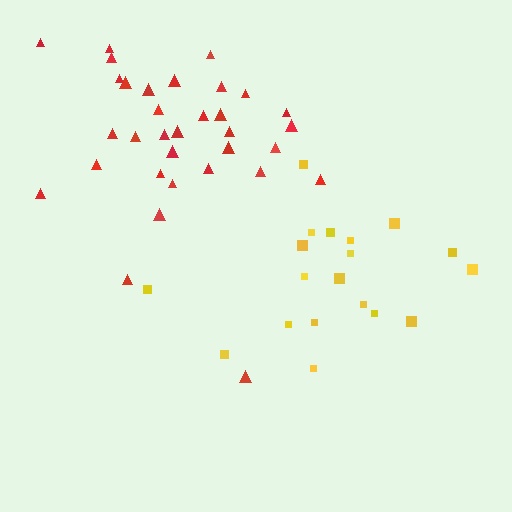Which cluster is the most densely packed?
Red.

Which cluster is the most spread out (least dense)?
Yellow.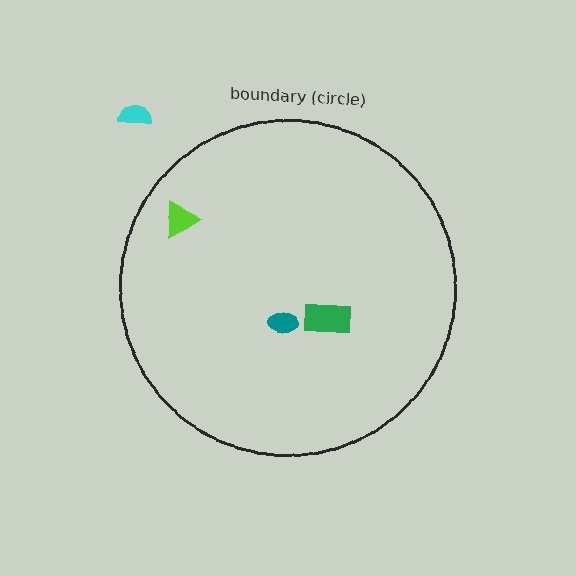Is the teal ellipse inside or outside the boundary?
Inside.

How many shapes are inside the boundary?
3 inside, 1 outside.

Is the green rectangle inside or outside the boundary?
Inside.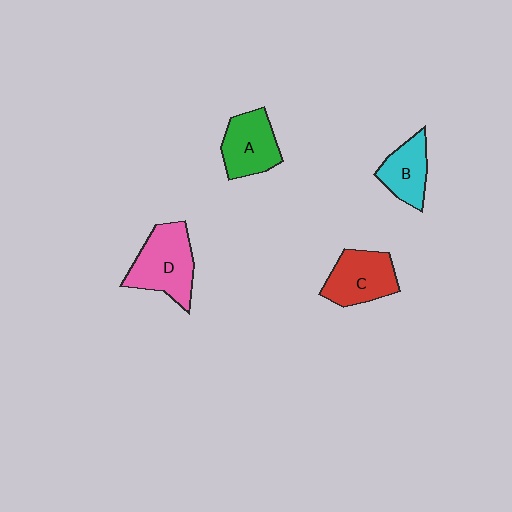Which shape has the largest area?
Shape D (pink).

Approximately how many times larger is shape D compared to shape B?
Approximately 1.6 times.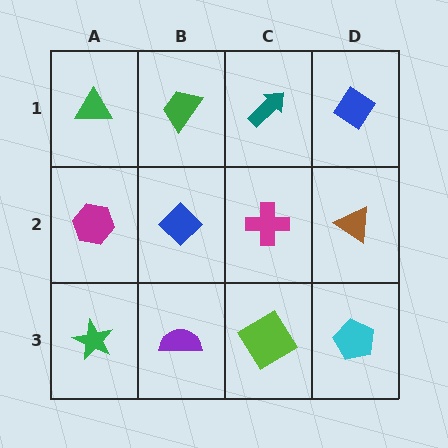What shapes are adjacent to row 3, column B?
A blue diamond (row 2, column B), a green star (row 3, column A), a lime diamond (row 3, column C).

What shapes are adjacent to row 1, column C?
A magenta cross (row 2, column C), a green trapezoid (row 1, column B), a blue diamond (row 1, column D).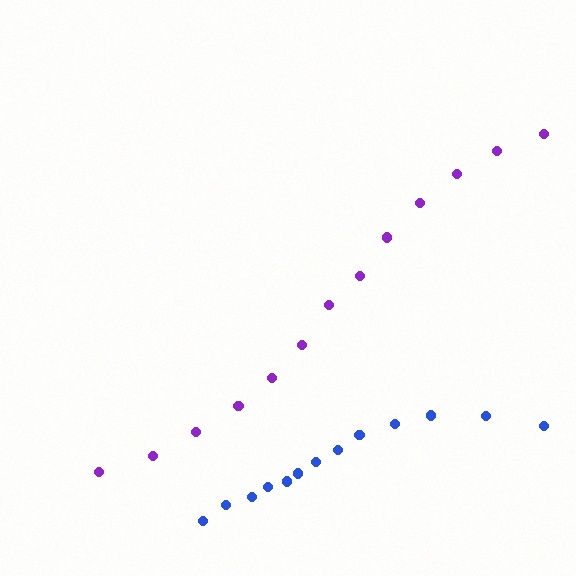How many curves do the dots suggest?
There are 2 distinct paths.